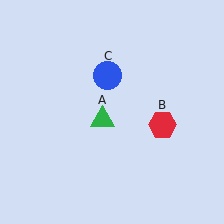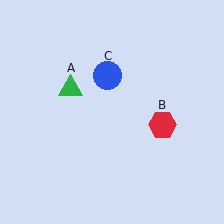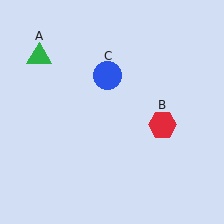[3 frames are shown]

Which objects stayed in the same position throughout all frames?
Red hexagon (object B) and blue circle (object C) remained stationary.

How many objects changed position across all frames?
1 object changed position: green triangle (object A).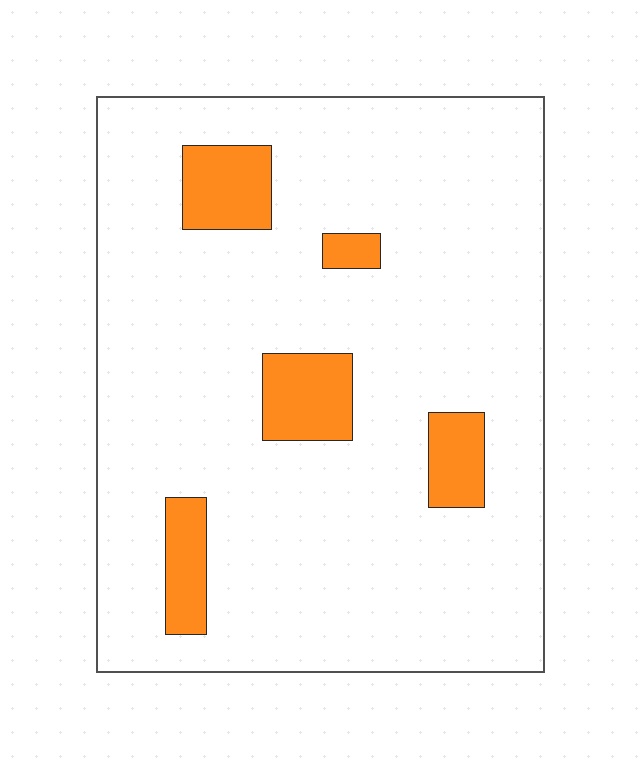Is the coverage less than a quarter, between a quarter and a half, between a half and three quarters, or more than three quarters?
Less than a quarter.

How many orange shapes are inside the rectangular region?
5.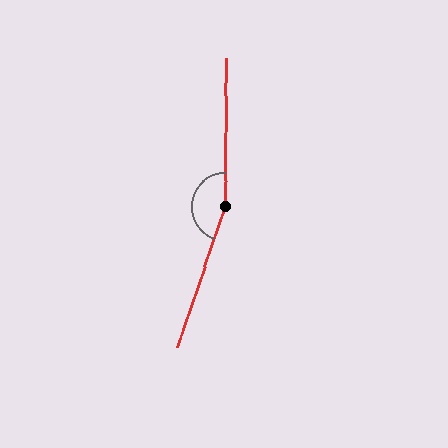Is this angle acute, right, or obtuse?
It is obtuse.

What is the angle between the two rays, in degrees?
Approximately 162 degrees.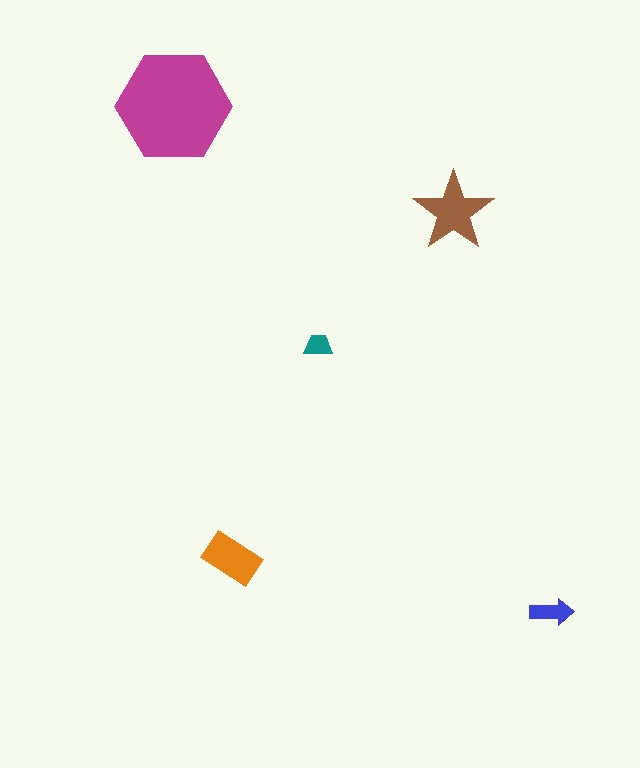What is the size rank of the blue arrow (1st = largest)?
4th.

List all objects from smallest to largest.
The teal trapezoid, the blue arrow, the orange rectangle, the brown star, the magenta hexagon.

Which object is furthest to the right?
The blue arrow is rightmost.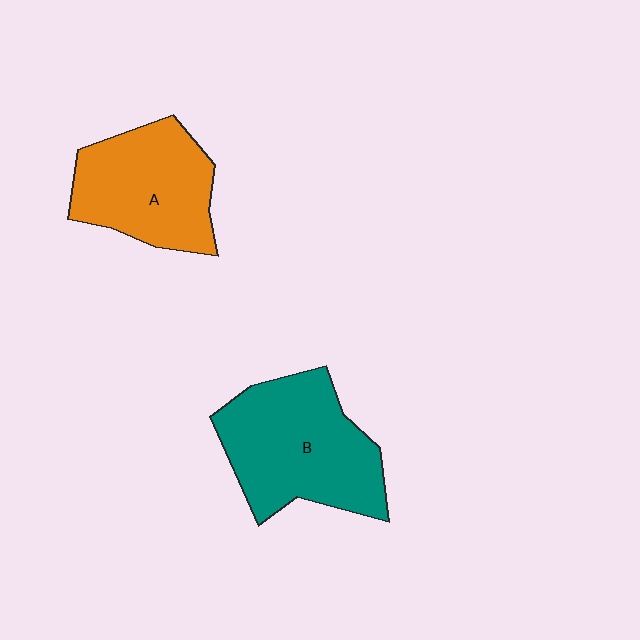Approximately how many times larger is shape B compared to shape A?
Approximately 1.2 times.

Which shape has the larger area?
Shape B (teal).